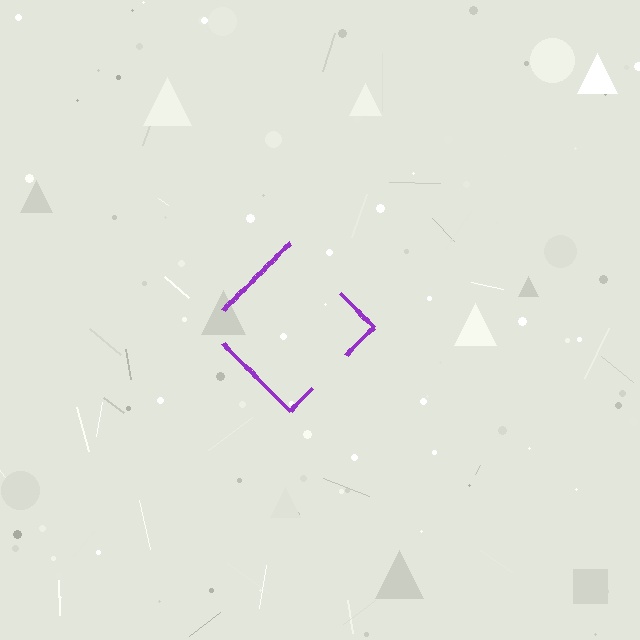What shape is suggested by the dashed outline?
The dashed outline suggests a diamond.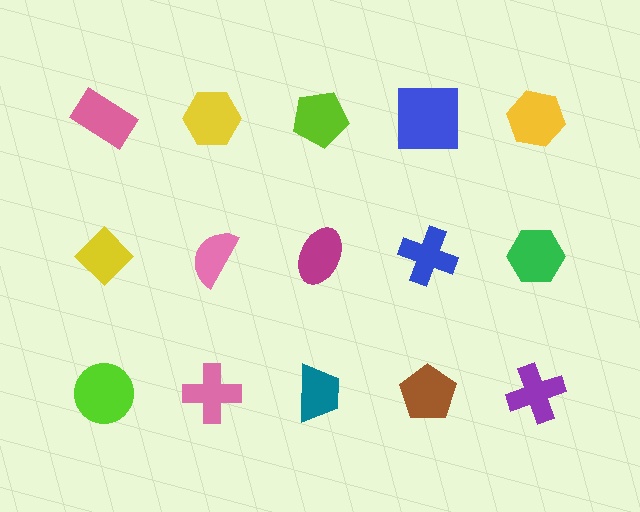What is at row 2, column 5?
A green hexagon.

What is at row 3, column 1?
A lime circle.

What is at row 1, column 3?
A lime pentagon.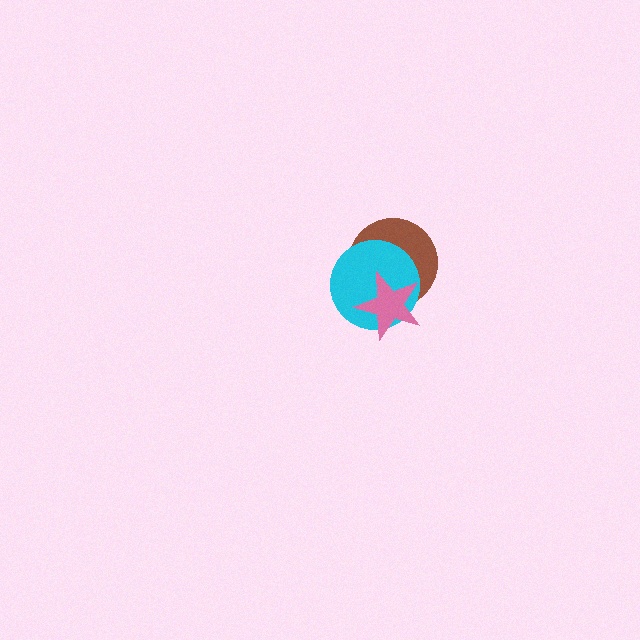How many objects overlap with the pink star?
2 objects overlap with the pink star.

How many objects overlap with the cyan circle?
2 objects overlap with the cyan circle.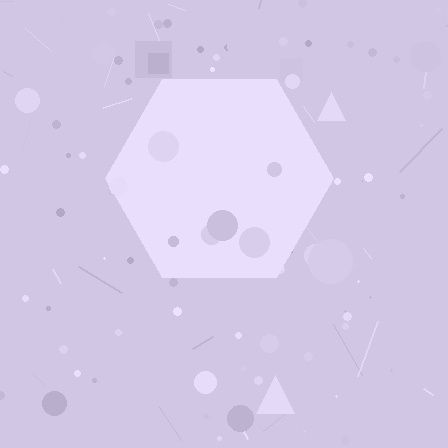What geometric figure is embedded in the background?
A hexagon is embedded in the background.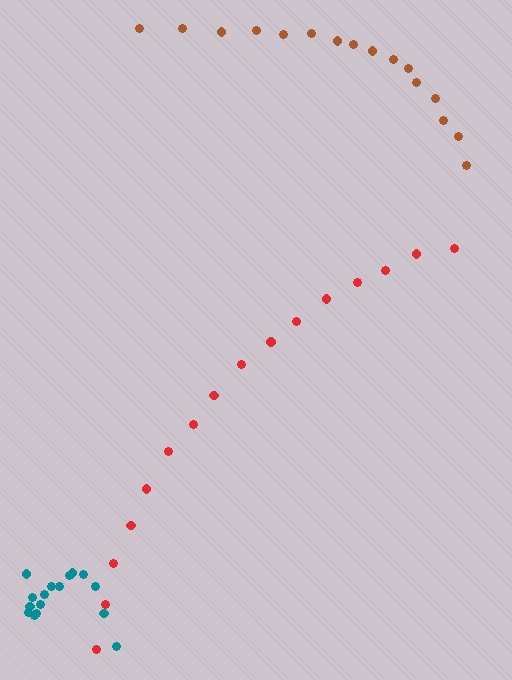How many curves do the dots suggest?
There are 3 distinct paths.